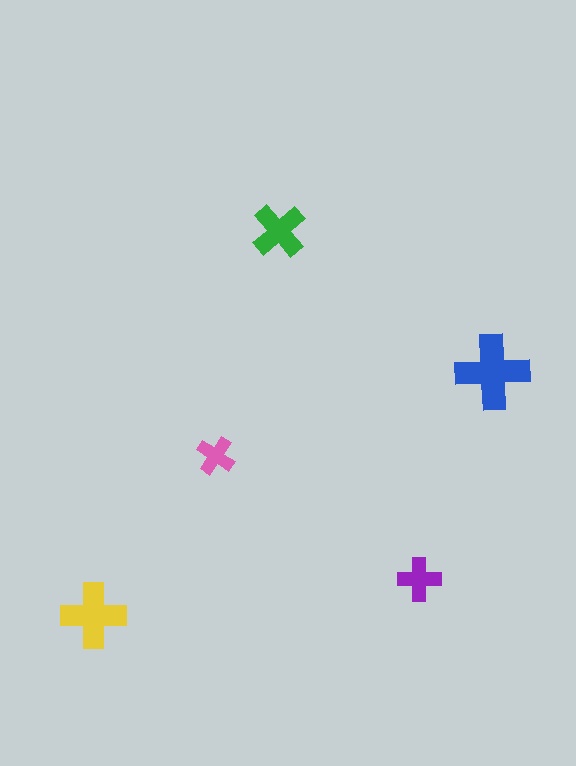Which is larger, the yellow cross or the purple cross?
The yellow one.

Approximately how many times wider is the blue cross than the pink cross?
About 2 times wider.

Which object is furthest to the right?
The blue cross is rightmost.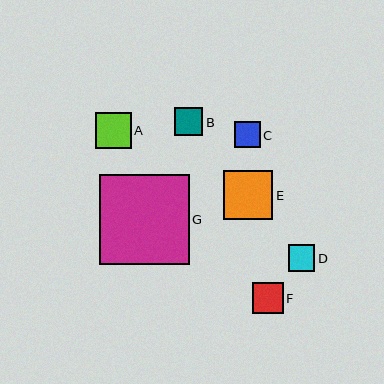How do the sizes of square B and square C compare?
Square B and square C are approximately the same size.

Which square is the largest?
Square G is the largest with a size of approximately 90 pixels.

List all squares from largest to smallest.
From largest to smallest: G, E, A, F, B, D, C.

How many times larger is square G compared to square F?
Square G is approximately 2.9 times the size of square F.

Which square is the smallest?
Square C is the smallest with a size of approximately 26 pixels.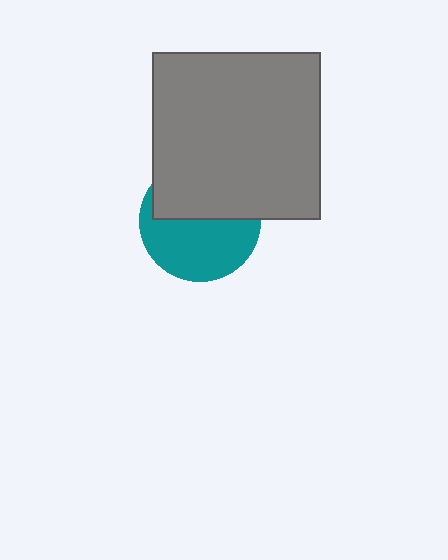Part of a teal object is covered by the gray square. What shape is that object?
It is a circle.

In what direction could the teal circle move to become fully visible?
The teal circle could move down. That would shift it out from behind the gray square entirely.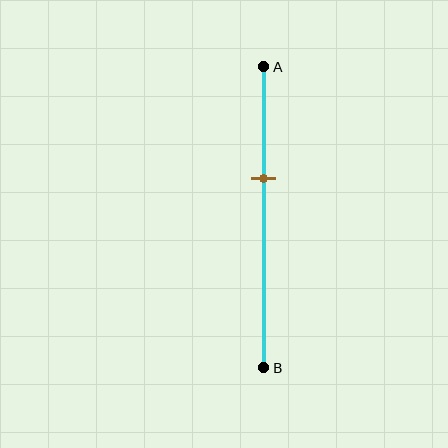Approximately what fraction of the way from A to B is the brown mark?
The brown mark is approximately 35% of the way from A to B.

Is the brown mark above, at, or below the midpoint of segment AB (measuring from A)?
The brown mark is above the midpoint of segment AB.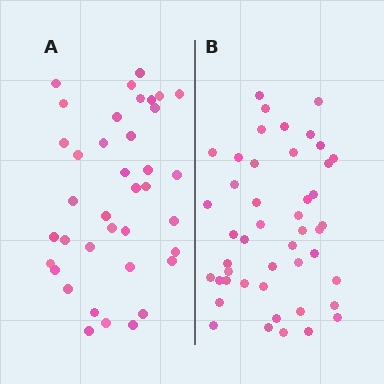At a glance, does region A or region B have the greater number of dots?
Region B (the right region) has more dots.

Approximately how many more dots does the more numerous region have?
Region B has roughly 8 or so more dots than region A.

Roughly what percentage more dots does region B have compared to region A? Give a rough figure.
About 20% more.